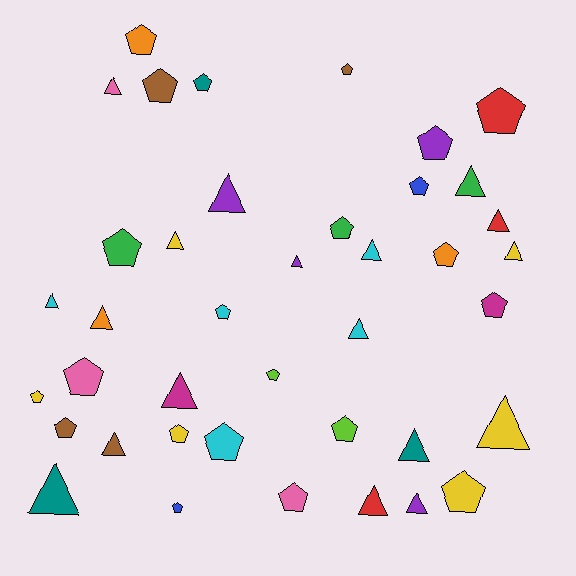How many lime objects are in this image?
There are 2 lime objects.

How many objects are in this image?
There are 40 objects.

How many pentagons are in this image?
There are 22 pentagons.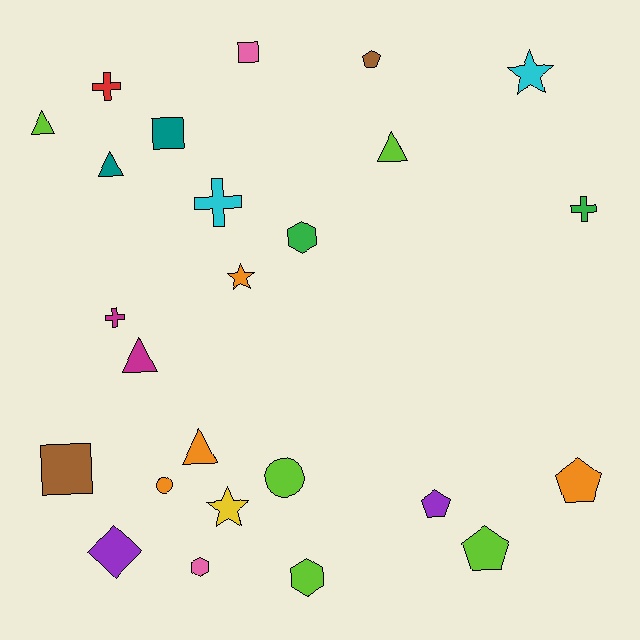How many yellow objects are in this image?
There is 1 yellow object.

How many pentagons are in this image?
There are 4 pentagons.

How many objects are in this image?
There are 25 objects.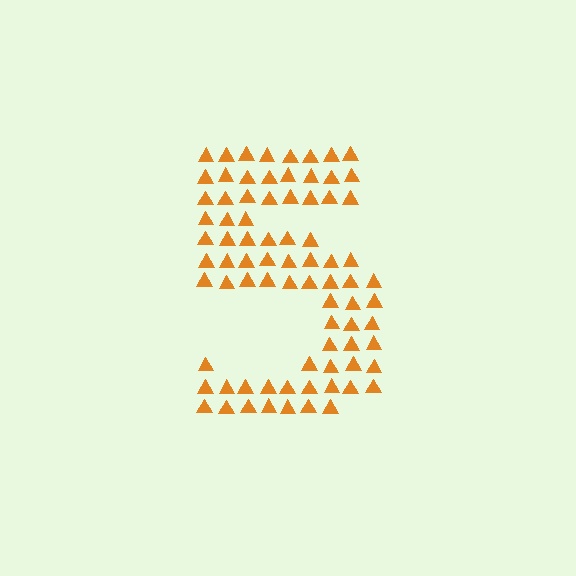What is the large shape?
The large shape is the digit 5.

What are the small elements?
The small elements are triangles.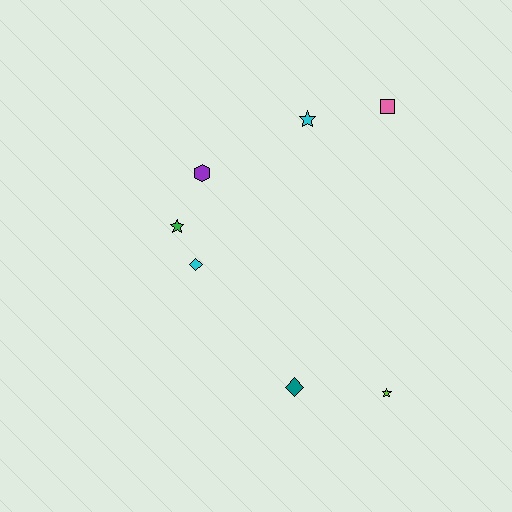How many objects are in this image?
There are 7 objects.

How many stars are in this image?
There are 3 stars.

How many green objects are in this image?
There is 1 green object.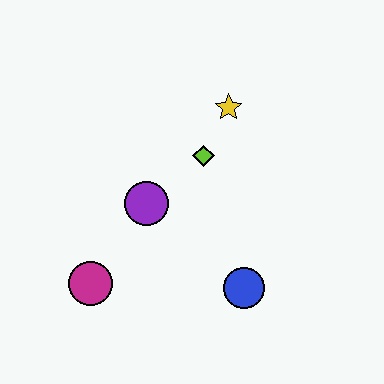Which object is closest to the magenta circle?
The purple circle is closest to the magenta circle.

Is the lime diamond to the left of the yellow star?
Yes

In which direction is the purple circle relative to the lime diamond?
The purple circle is to the left of the lime diamond.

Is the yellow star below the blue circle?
No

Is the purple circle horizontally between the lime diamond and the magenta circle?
Yes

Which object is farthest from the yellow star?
The magenta circle is farthest from the yellow star.